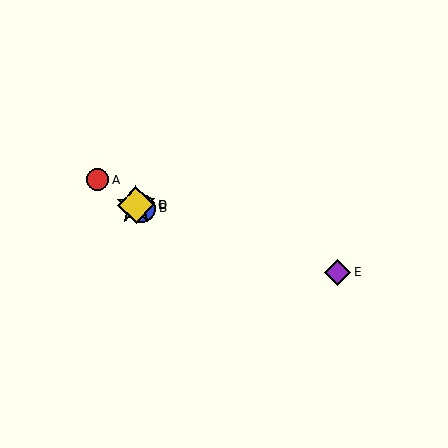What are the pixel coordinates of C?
Object C is at (136, 205).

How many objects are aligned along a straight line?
4 objects (A, B, C, D) are aligned along a straight line.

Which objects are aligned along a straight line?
Objects A, B, C, D are aligned along a straight line.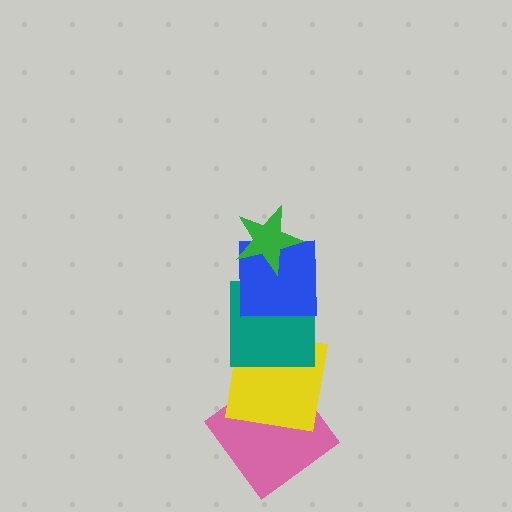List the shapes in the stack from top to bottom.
From top to bottom: the green star, the blue square, the teal square, the yellow square, the pink diamond.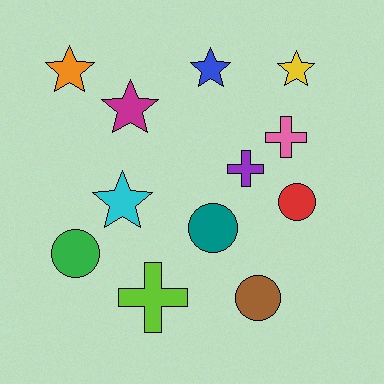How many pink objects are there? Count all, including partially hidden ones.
There is 1 pink object.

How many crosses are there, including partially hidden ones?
There are 3 crosses.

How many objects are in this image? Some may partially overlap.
There are 12 objects.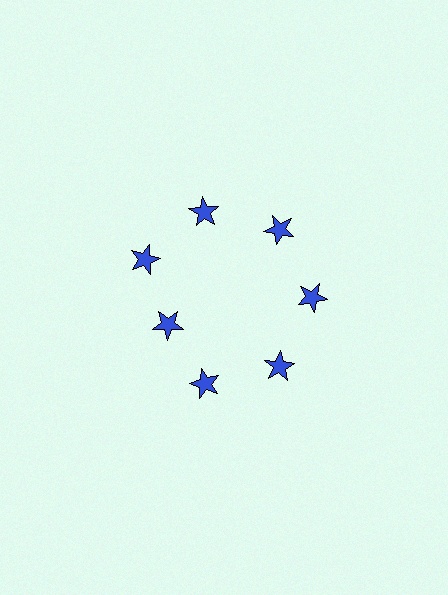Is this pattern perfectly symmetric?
No. The 7 blue stars are arranged in a ring, but one element near the 8 o'clock position is pulled inward toward the center, breaking the 7-fold rotational symmetry.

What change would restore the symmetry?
The symmetry would be restored by moving it outward, back onto the ring so that all 7 stars sit at equal angles and equal distance from the center.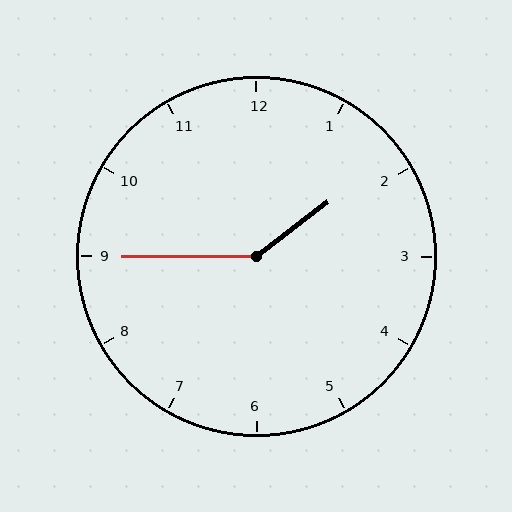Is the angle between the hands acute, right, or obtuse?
It is obtuse.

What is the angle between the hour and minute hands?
Approximately 142 degrees.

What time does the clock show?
1:45.